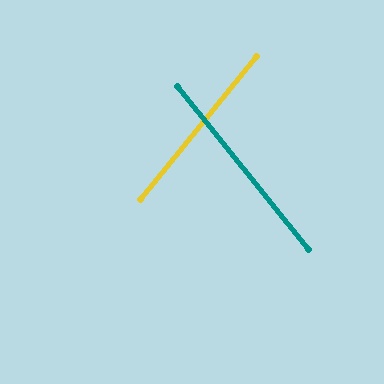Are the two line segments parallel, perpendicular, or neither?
Neither parallel nor perpendicular — they differ by about 78°.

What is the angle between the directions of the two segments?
Approximately 78 degrees.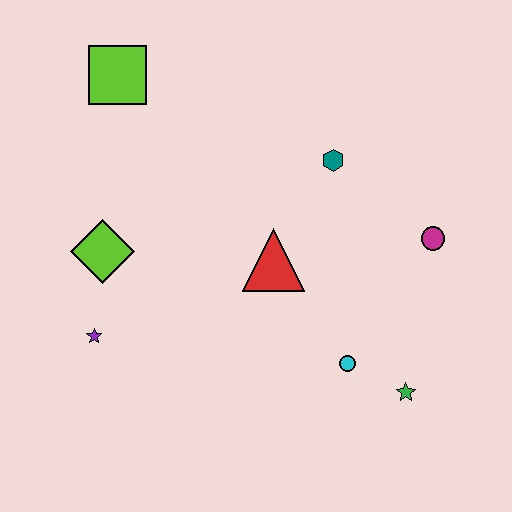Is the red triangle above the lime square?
No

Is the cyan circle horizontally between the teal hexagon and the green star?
Yes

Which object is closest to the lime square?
The lime diamond is closest to the lime square.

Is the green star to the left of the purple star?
No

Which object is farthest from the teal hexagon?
The purple star is farthest from the teal hexagon.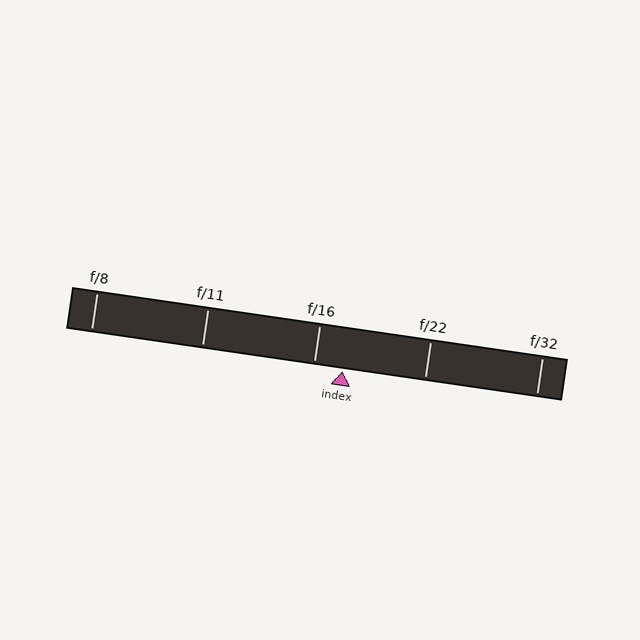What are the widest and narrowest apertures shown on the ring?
The widest aperture shown is f/8 and the narrowest is f/32.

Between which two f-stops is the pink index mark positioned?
The index mark is between f/16 and f/22.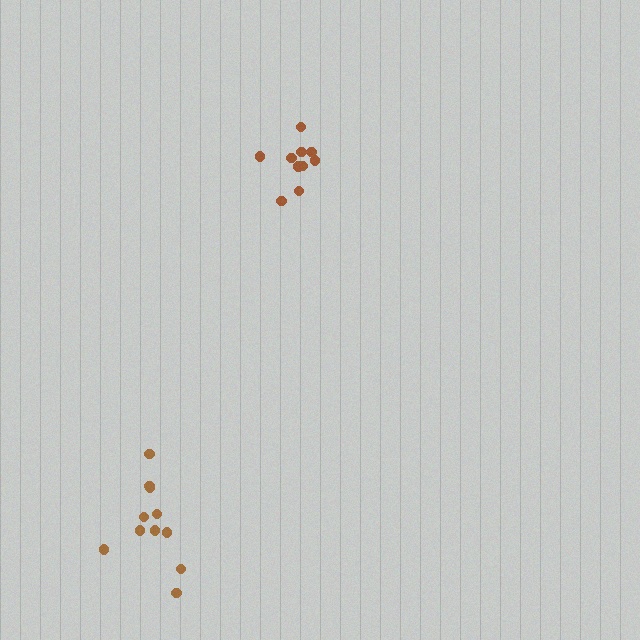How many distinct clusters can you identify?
There are 2 distinct clusters.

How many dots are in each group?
Group 1: 10 dots, Group 2: 11 dots (21 total).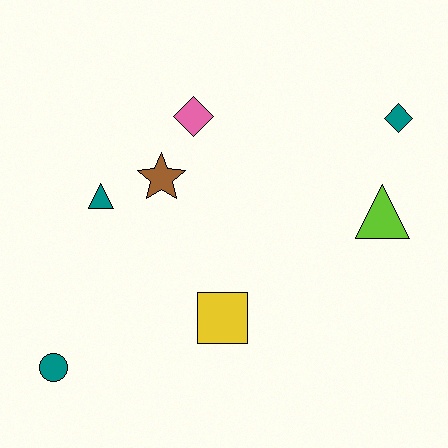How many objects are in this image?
There are 7 objects.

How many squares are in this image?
There is 1 square.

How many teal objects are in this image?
There are 3 teal objects.